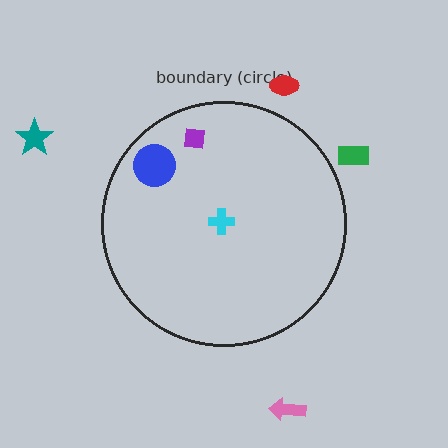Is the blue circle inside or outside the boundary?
Inside.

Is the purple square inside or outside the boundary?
Inside.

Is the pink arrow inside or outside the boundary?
Outside.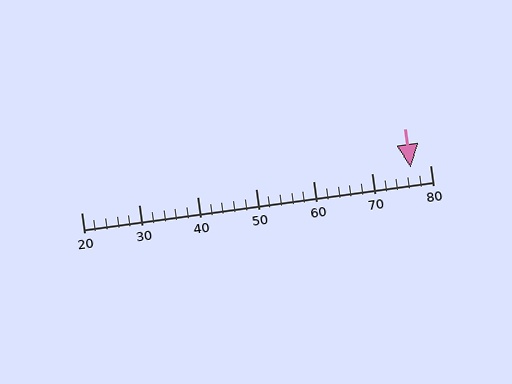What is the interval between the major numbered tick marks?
The major tick marks are spaced 10 units apart.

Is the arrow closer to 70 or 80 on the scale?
The arrow is closer to 80.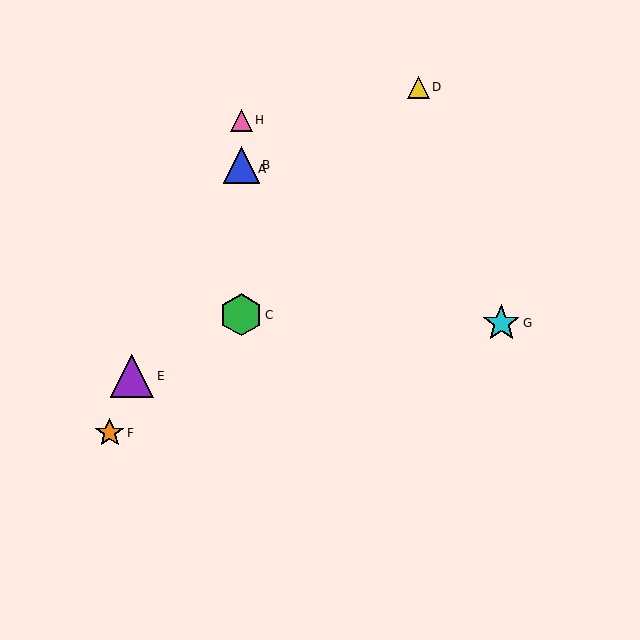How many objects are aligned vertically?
4 objects (A, B, C, H) are aligned vertically.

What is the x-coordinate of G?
Object G is at x≈501.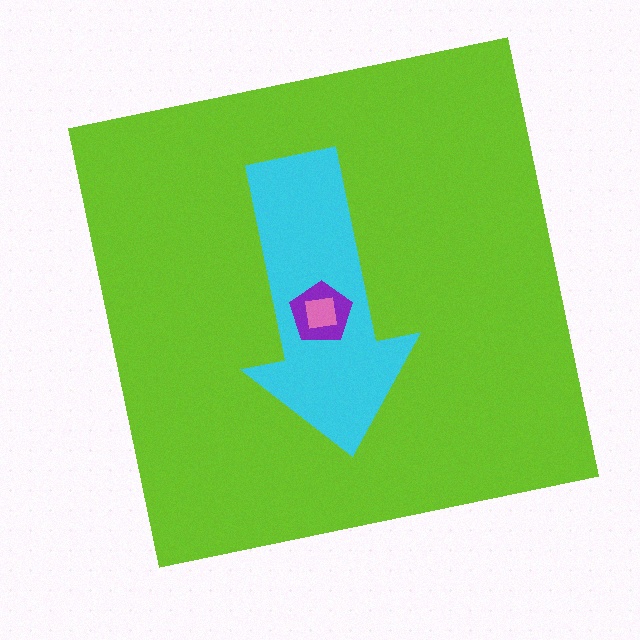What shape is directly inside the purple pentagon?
The pink square.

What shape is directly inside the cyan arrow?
The purple pentagon.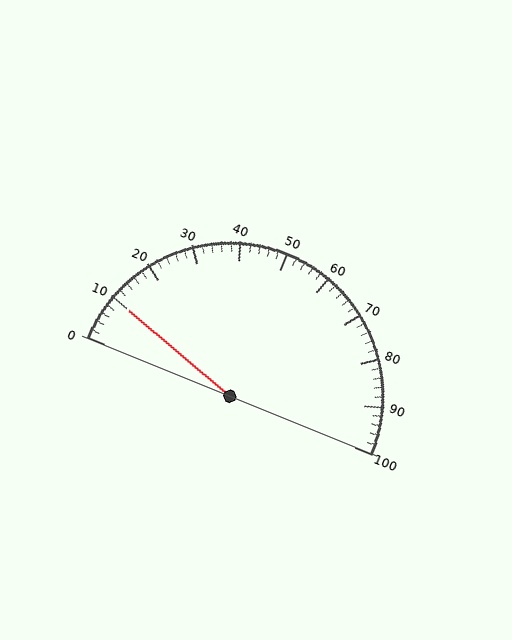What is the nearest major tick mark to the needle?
The nearest major tick mark is 10.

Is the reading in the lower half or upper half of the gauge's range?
The reading is in the lower half of the range (0 to 100).